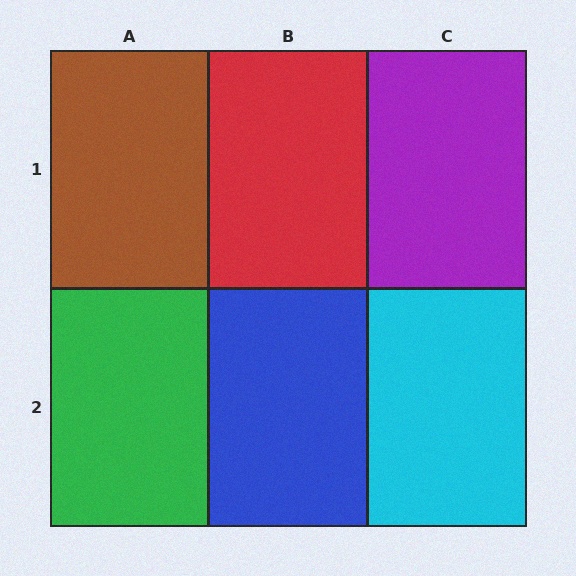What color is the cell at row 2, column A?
Green.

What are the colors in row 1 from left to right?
Brown, red, purple.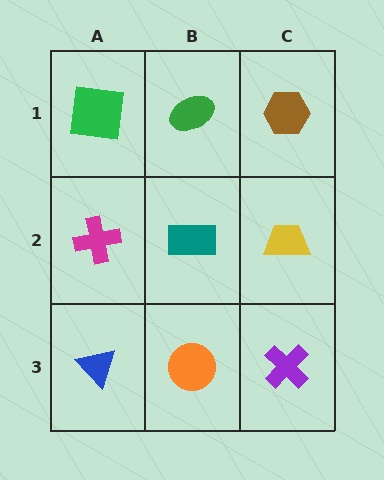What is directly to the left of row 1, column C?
A green ellipse.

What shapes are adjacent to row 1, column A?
A magenta cross (row 2, column A), a green ellipse (row 1, column B).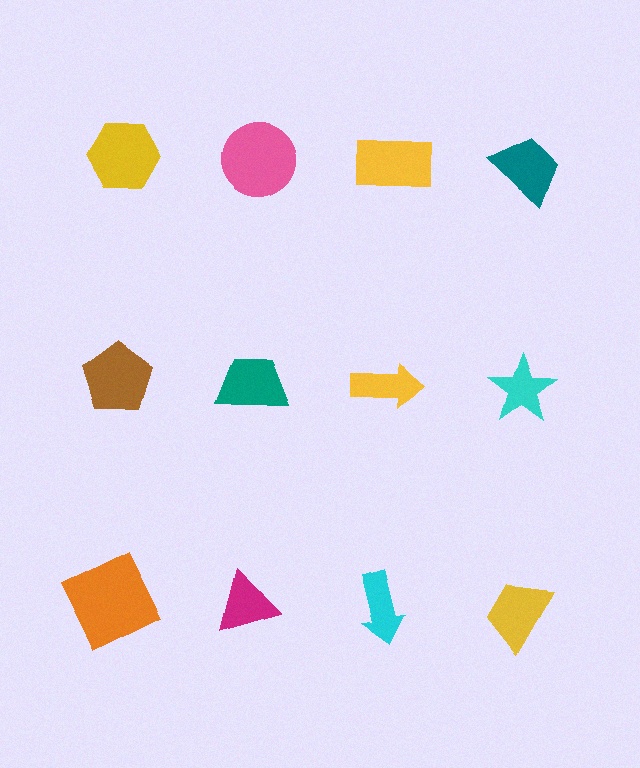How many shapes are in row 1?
4 shapes.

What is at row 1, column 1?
A yellow hexagon.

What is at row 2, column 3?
A yellow arrow.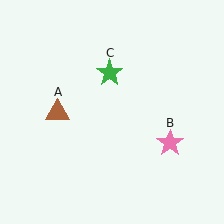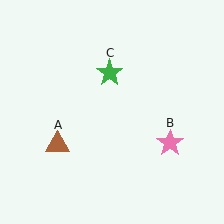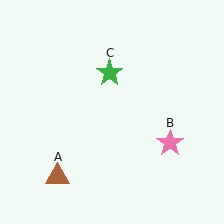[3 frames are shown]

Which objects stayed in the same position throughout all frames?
Pink star (object B) and green star (object C) remained stationary.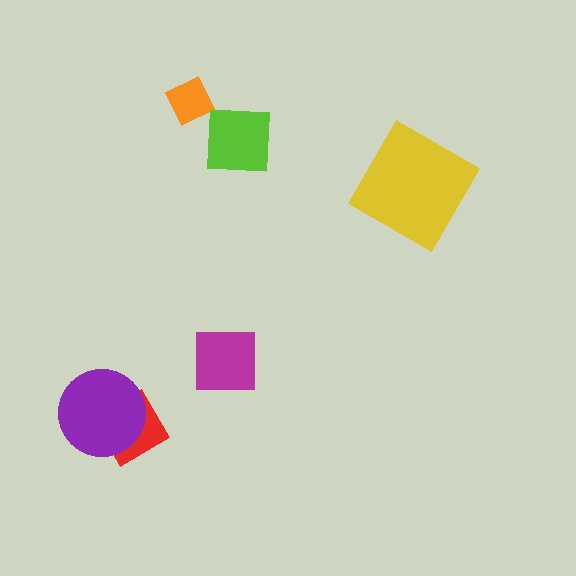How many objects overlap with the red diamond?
1 object overlaps with the red diamond.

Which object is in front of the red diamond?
The purple circle is in front of the red diamond.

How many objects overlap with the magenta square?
0 objects overlap with the magenta square.